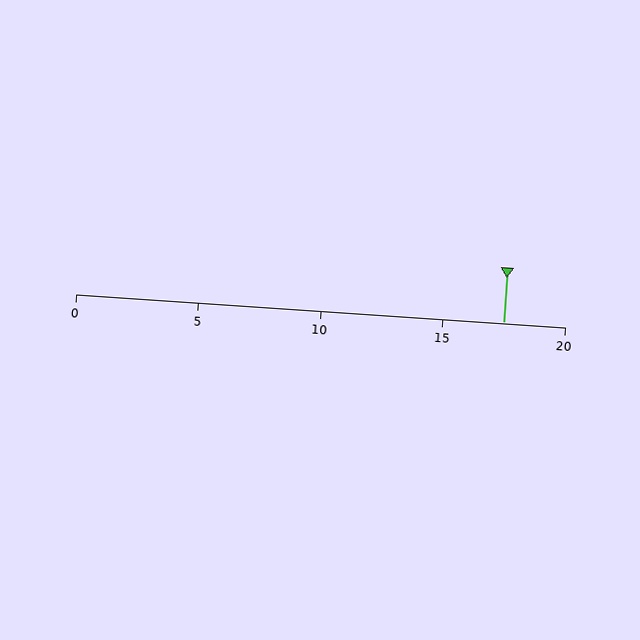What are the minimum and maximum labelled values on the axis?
The axis runs from 0 to 20.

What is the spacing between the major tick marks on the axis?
The major ticks are spaced 5 apart.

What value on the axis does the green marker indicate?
The marker indicates approximately 17.5.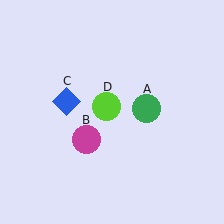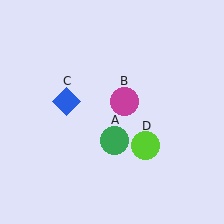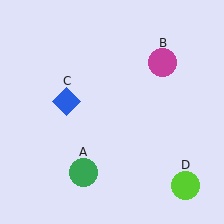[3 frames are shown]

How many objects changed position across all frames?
3 objects changed position: green circle (object A), magenta circle (object B), lime circle (object D).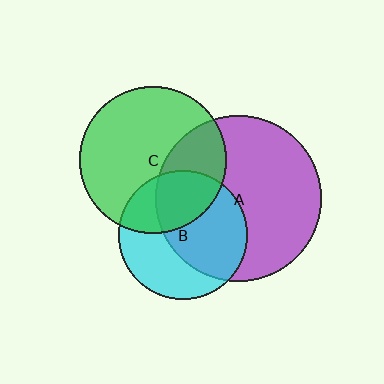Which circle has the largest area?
Circle A (purple).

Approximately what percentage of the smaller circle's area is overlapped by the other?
Approximately 55%.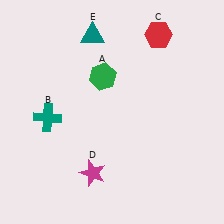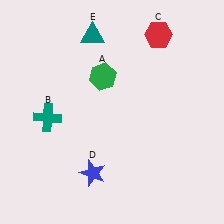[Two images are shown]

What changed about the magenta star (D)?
In Image 1, D is magenta. In Image 2, it changed to blue.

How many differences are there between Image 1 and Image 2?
There is 1 difference between the two images.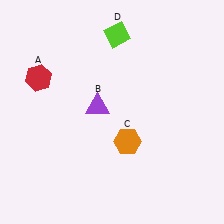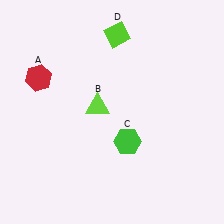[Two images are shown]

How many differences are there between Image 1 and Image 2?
There are 2 differences between the two images.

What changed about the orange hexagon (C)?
In Image 1, C is orange. In Image 2, it changed to green.